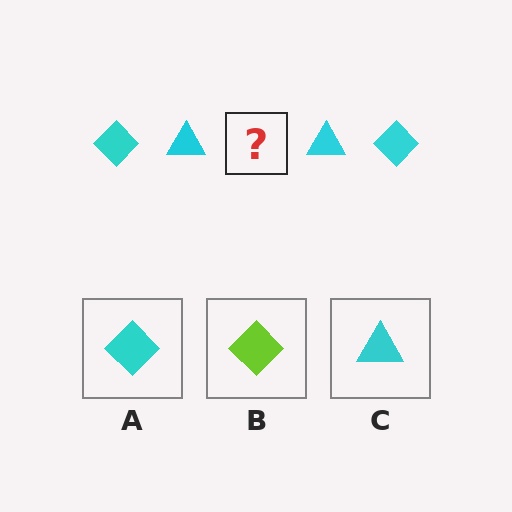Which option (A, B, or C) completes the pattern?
A.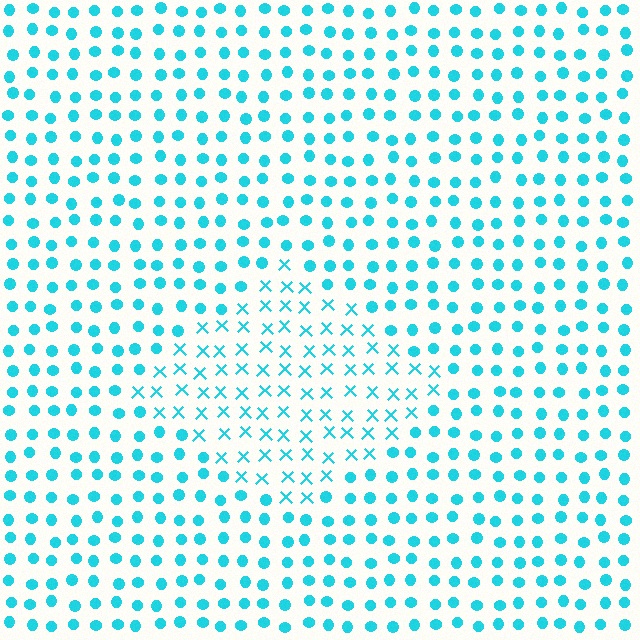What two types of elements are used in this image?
The image uses X marks inside the diamond region and circles outside it.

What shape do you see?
I see a diamond.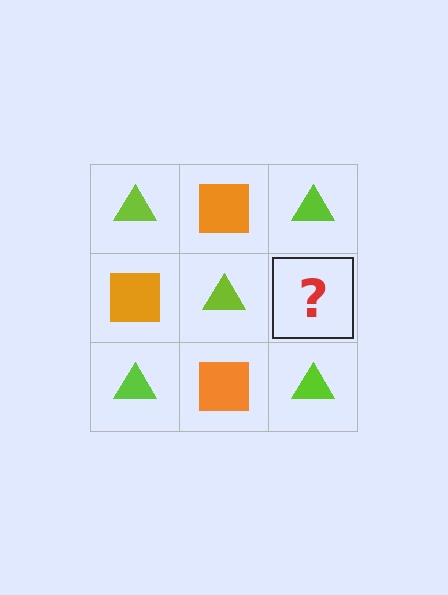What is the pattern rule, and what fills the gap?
The rule is that it alternates lime triangle and orange square in a checkerboard pattern. The gap should be filled with an orange square.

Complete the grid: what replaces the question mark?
The question mark should be replaced with an orange square.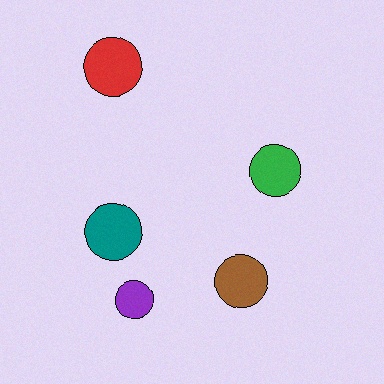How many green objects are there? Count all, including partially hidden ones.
There is 1 green object.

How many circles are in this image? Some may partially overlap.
There are 5 circles.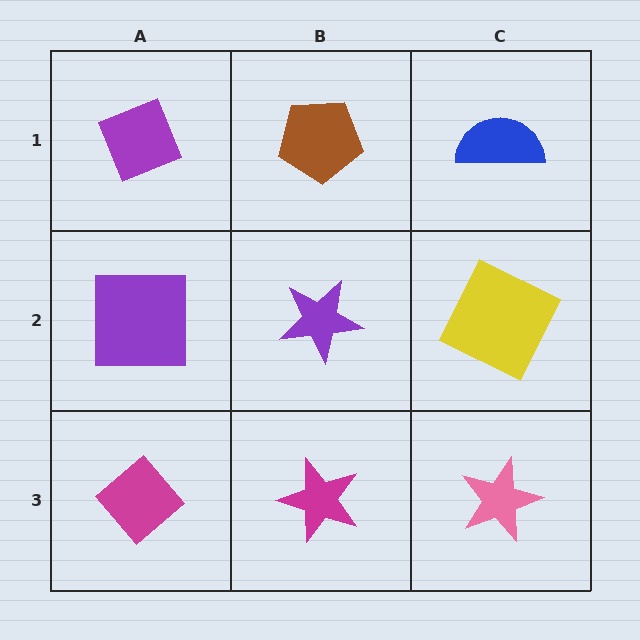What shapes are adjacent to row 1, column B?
A purple star (row 2, column B), a purple diamond (row 1, column A), a blue semicircle (row 1, column C).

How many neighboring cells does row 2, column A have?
3.